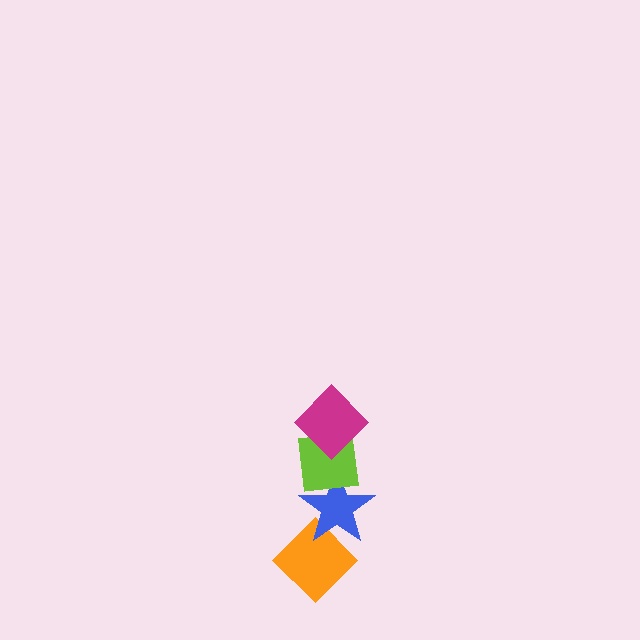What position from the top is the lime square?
The lime square is 2nd from the top.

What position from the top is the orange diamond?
The orange diamond is 4th from the top.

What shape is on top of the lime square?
The magenta diamond is on top of the lime square.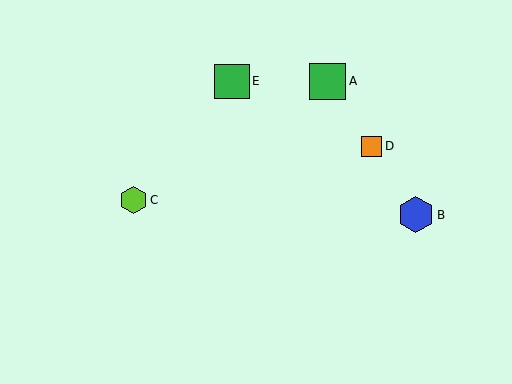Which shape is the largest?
The green square (labeled A) is the largest.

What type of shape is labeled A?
Shape A is a green square.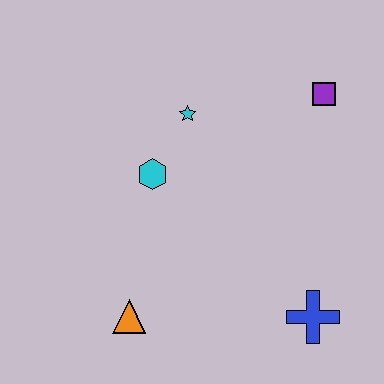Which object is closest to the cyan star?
The cyan hexagon is closest to the cyan star.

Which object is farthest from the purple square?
The orange triangle is farthest from the purple square.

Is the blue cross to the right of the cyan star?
Yes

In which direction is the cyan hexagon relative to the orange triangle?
The cyan hexagon is above the orange triangle.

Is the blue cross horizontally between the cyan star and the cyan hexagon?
No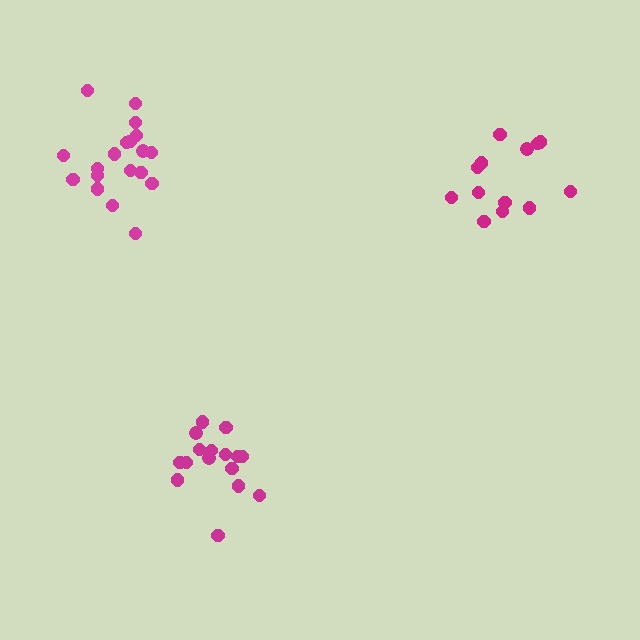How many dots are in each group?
Group 1: 16 dots, Group 2: 19 dots, Group 3: 13 dots (48 total).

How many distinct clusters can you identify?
There are 3 distinct clusters.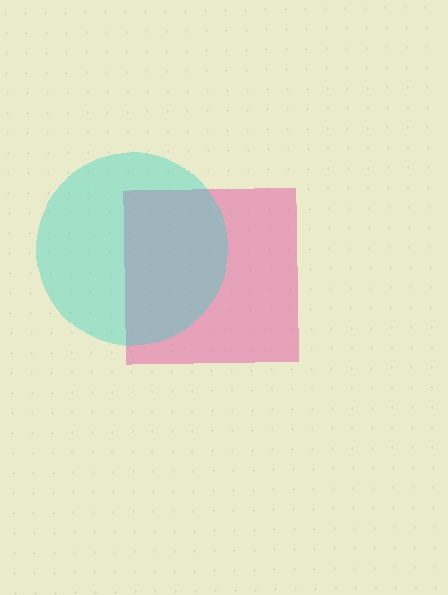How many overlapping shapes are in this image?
There are 2 overlapping shapes in the image.